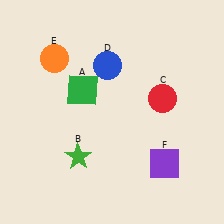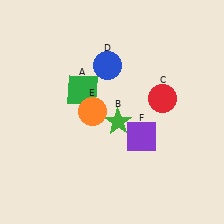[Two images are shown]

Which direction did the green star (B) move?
The green star (B) moved right.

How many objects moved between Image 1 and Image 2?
3 objects moved between the two images.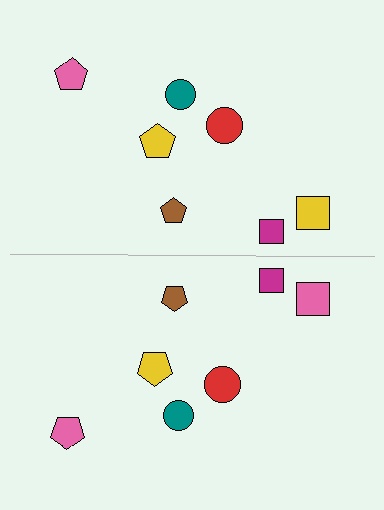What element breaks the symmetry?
The pink square on the bottom side breaks the symmetry — its mirror counterpart is yellow.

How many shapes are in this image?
There are 14 shapes in this image.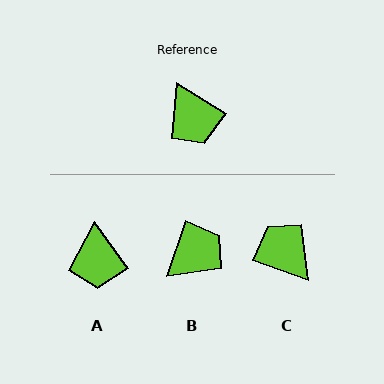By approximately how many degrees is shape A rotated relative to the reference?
Approximately 23 degrees clockwise.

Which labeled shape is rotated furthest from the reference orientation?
C, about 168 degrees away.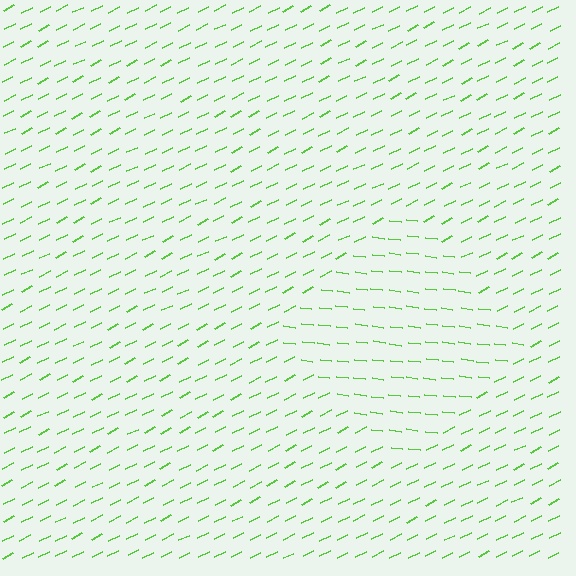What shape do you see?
I see a diamond.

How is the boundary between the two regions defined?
The boundary is defined purely by a change in line orientation (approximately 34 degrees difference). All lines are the same color and thickness.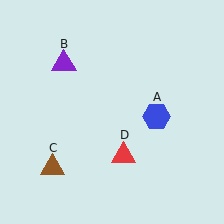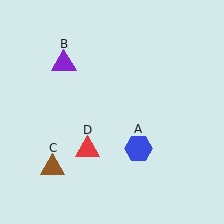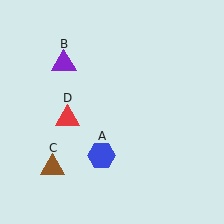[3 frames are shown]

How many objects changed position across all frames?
2 objects changed position: blue hexagon (object A), red triangle (object D).